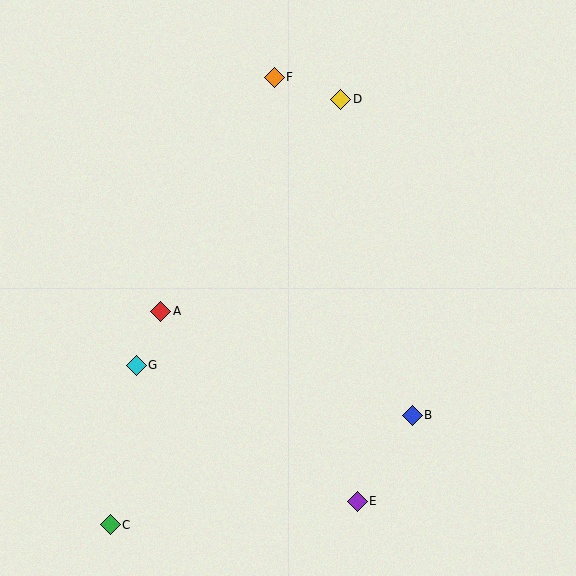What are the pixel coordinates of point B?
Point B is at (412, 415).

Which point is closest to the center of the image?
Point A at (161, 311) is closest to the center.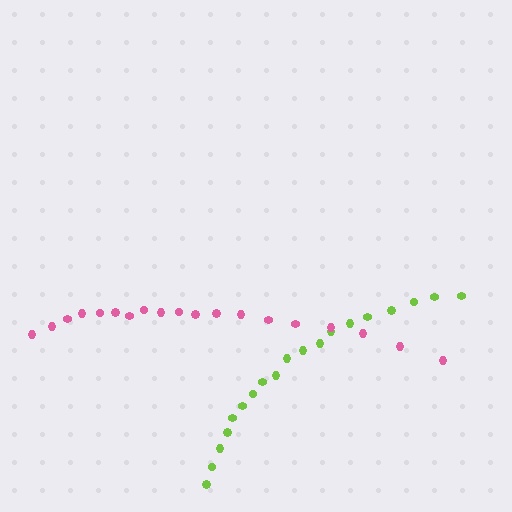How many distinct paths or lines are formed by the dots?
There are 2 distinct paths.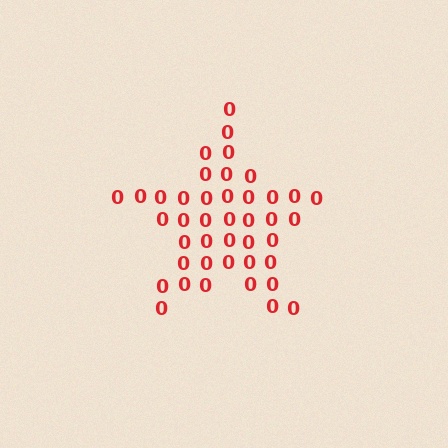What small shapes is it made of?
It is made of small digit 0's.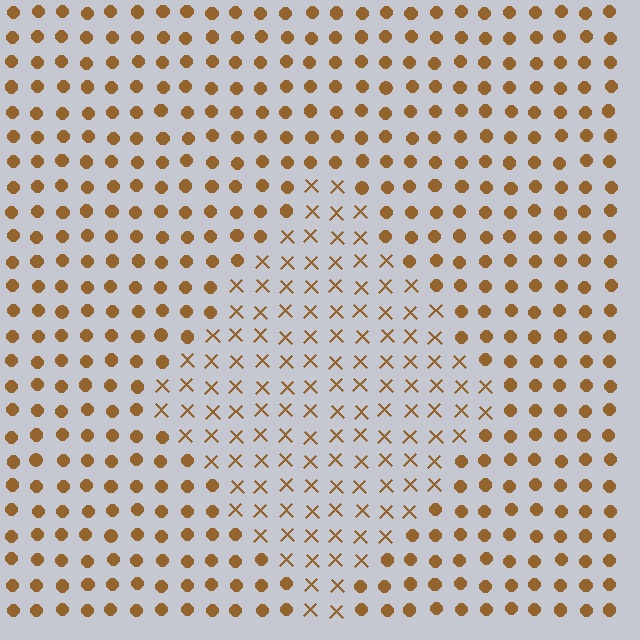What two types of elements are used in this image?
The image uses X marks inside the diamond region and circles outside it.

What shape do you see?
I see a diamond.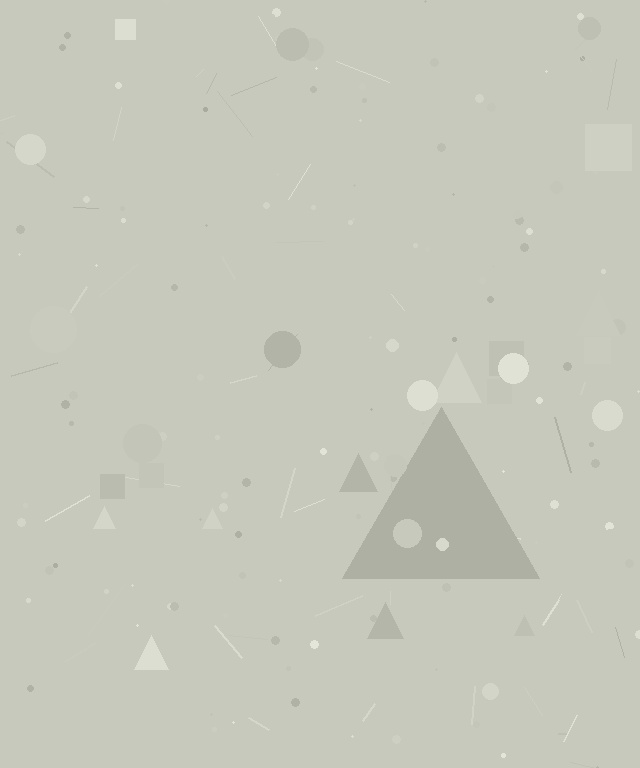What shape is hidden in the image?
A triangle is hidden in the image.